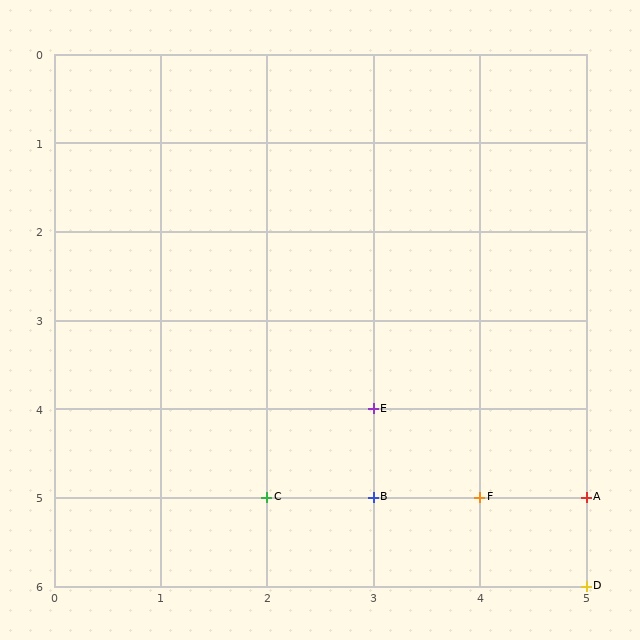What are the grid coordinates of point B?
Point B is at grid coordinates (3, 5).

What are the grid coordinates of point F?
Point F is at grid coordinates (4, 5).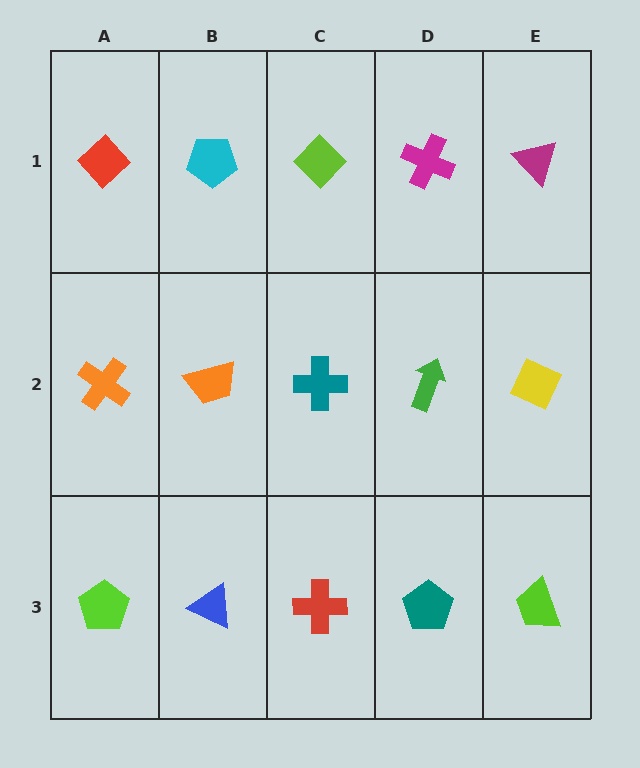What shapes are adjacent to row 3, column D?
A green arrow (row 2, column D), a red cross (row 3, column C), a lime trapezoid (row 3, column E).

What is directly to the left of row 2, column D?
A teal cross.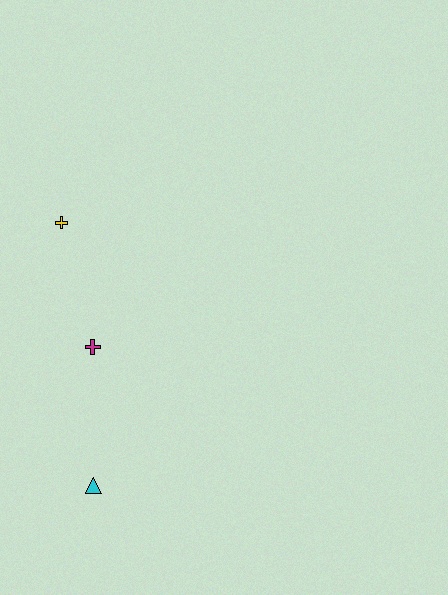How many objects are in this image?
There are 3 objects.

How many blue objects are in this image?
There are no blue objects.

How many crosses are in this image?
There are 2 crosses.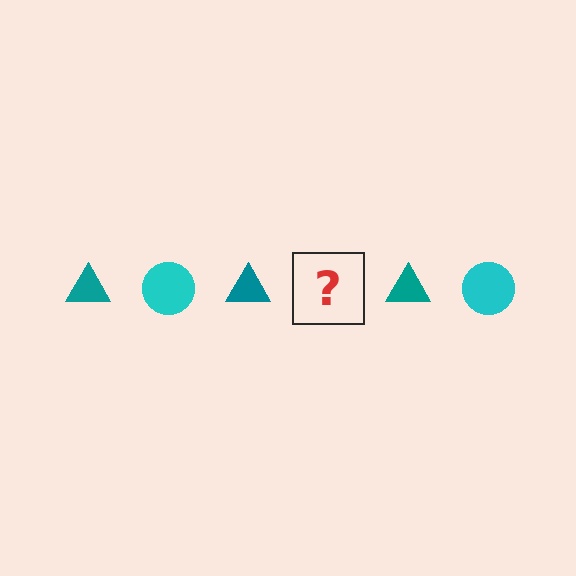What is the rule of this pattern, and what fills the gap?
The rule is that the pattern alternates between teal triangle and cyan circle. The gap should be filled with a cyan circle.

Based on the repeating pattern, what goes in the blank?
The blank should be a cyan circle.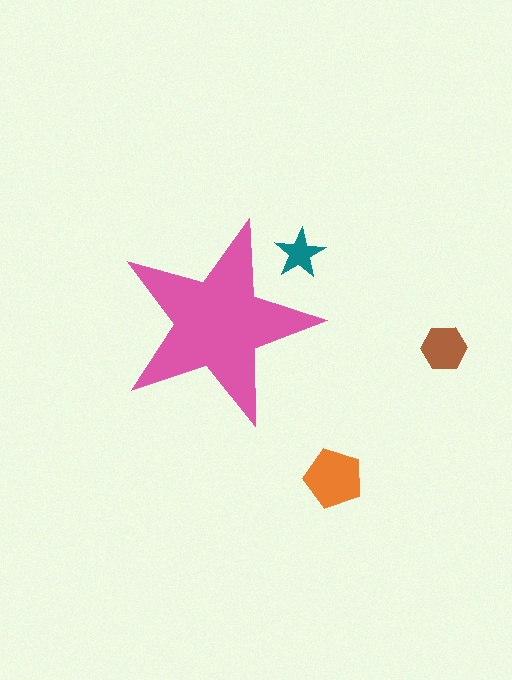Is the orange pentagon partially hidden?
No, the orange pentagon is fully visible.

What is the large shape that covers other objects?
A pink star.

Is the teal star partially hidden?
Yes, the teal star is partially hidden behind the pink star.